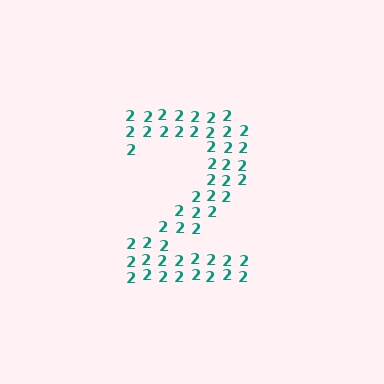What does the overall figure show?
The overall figure shows the digit 2.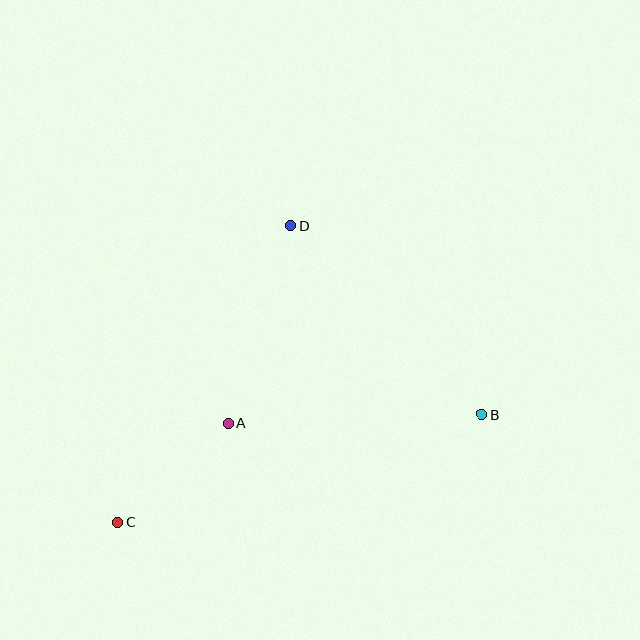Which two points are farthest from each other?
Points B and C are farthest from each other.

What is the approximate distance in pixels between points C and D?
The distance between C and D is approximately 344 pixels.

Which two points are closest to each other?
Points A and C are closest to each other.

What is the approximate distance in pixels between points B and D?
The distance between B and D is approximately 268 pixels.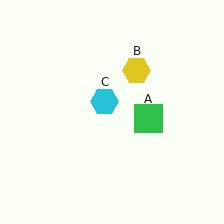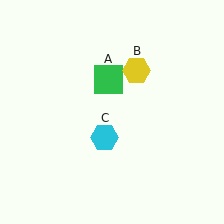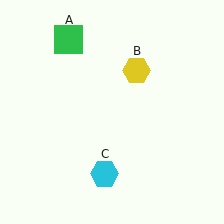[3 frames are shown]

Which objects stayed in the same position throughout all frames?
Yellow hexagon (object B) remained stationary.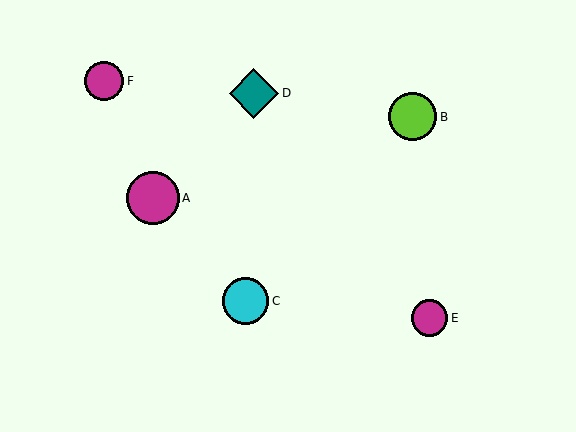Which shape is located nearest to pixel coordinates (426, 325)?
The magenta circle (labeled E) at (430, 318) is nearest to that location.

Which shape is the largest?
The magenta circle (labeled A) is the largest.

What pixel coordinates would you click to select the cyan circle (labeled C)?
Click at (246, 301) to select the cyan circle C.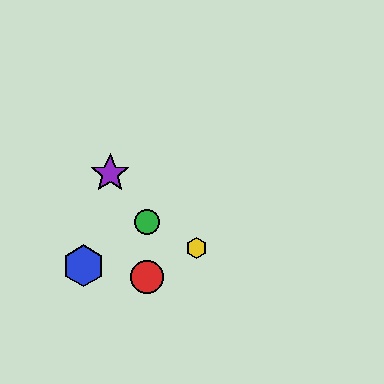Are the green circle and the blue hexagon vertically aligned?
No, the green circle is at x≈147 and the blue hexagon is at x≈83.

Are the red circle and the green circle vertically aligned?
Yes, both are at x≈147.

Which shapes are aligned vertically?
The red circle, the green circle are aligned vertically.